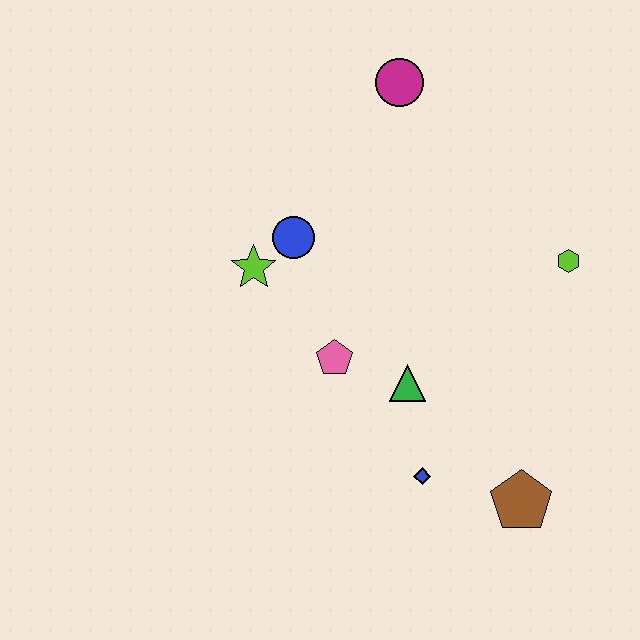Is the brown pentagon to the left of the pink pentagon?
No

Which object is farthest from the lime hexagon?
The lime star is farthest from the lime hexagon.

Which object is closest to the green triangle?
The pink pentagon is closest to the green triangle.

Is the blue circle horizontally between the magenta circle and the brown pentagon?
No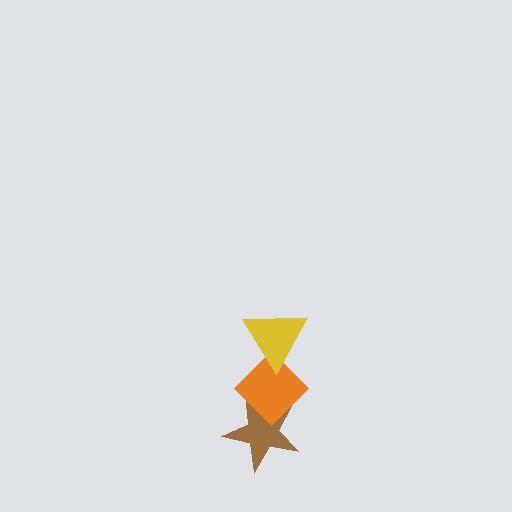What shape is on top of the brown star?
The orange diamond is on top of the brown star.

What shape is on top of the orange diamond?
The yellow triangle is on top of the orange diamond.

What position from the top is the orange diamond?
The orange diamond is 2nd from the top.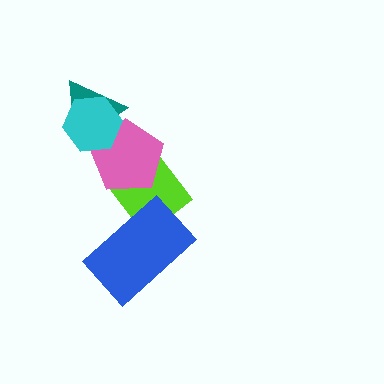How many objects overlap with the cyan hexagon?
2 objects overlap with the cyan hexagon.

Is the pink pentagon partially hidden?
Yes, it is partially covered by another shape.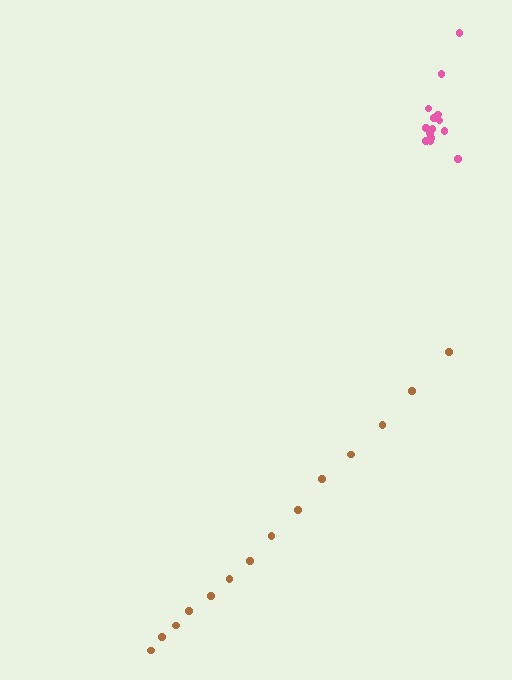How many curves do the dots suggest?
There are 2 distinct paths.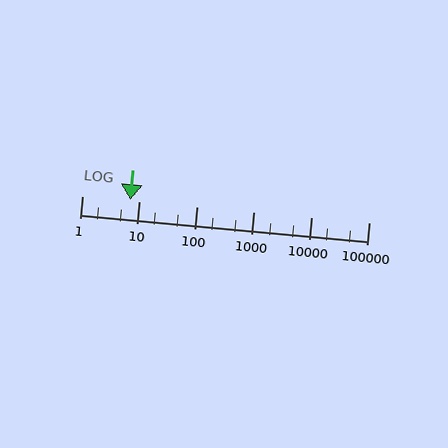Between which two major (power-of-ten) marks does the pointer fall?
The pointer is between 1 and 10.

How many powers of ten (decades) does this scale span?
The scale spans 5 decades, from 1 to 100000.